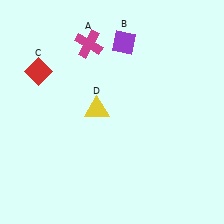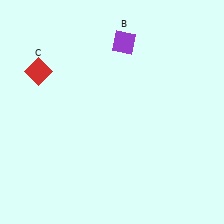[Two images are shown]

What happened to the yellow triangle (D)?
The yellow triangle (D) was removed in Image 2. It was in the top-left area of Image 1.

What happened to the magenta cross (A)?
The magenta cross (A) was removed in Image 2. It was in the top-left area of Image 1.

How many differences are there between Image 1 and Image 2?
There are 2 differences between the two images.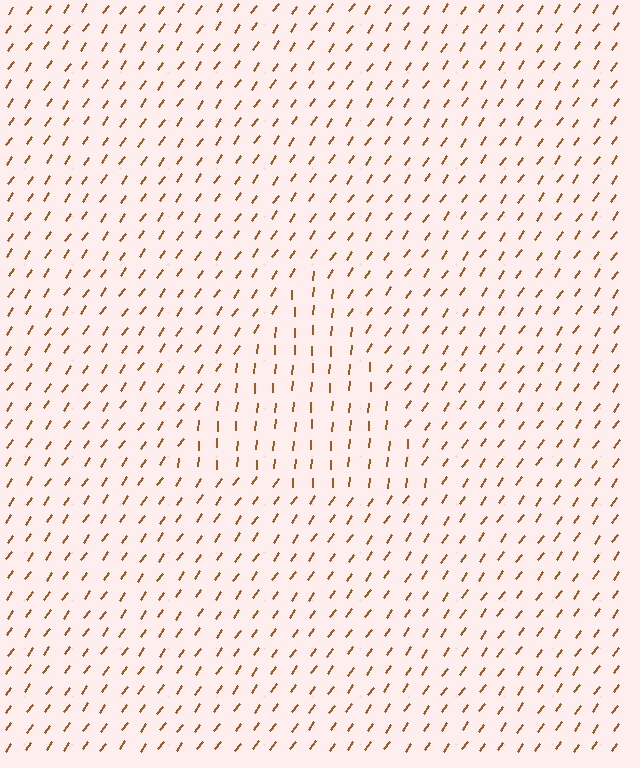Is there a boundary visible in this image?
Yes, there is a texture boundary formed by a change in line orientation.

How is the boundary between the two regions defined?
The boundary is defined purely by a change in line orientation (approximately 31 degrees difference). All lines are the same color and thickness.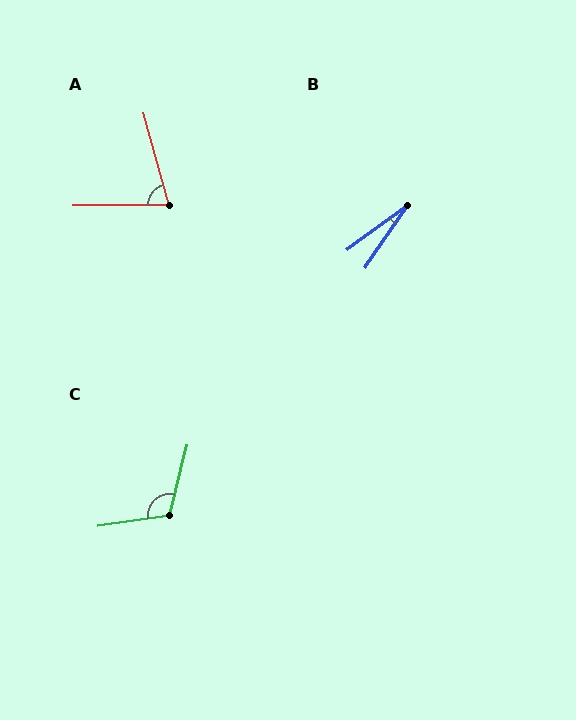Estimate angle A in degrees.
Approximately 75 degrees.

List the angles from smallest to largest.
B (19°), A (75°), C (113°).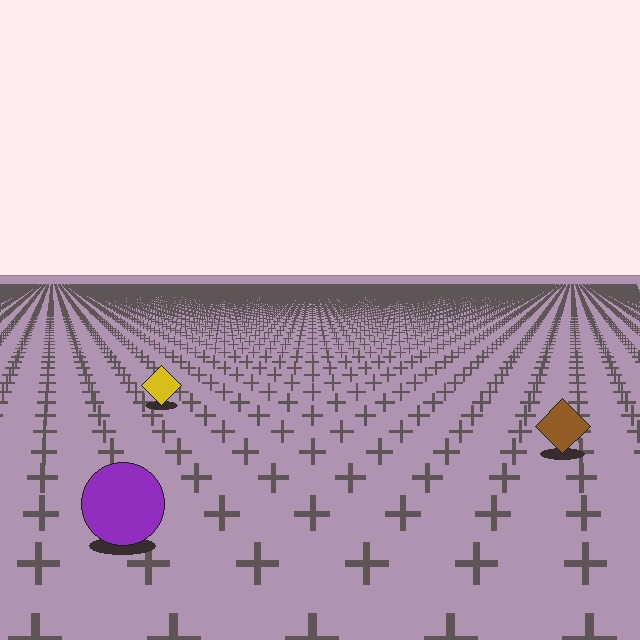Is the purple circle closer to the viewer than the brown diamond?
Yes. The purple circle is closer — you can tell from the texture gradient: the ground texture is coarser near it.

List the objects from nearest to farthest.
From nearest to farthest: the purple circle, the brown diamond, the yellow diamond.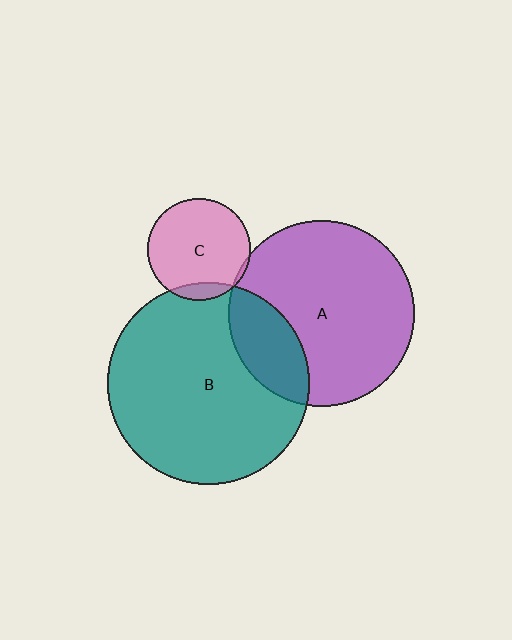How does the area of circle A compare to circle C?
Approximately 3.3 times.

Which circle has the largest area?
Circle B (teal).